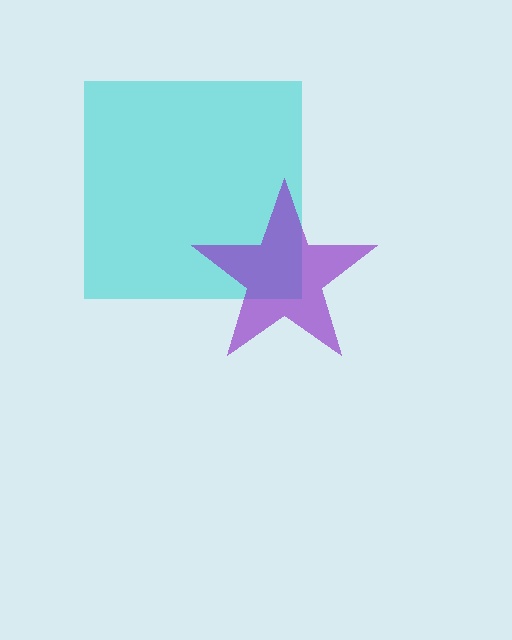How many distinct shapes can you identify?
There are 2 distinct shapes: a cyan square, a purple star.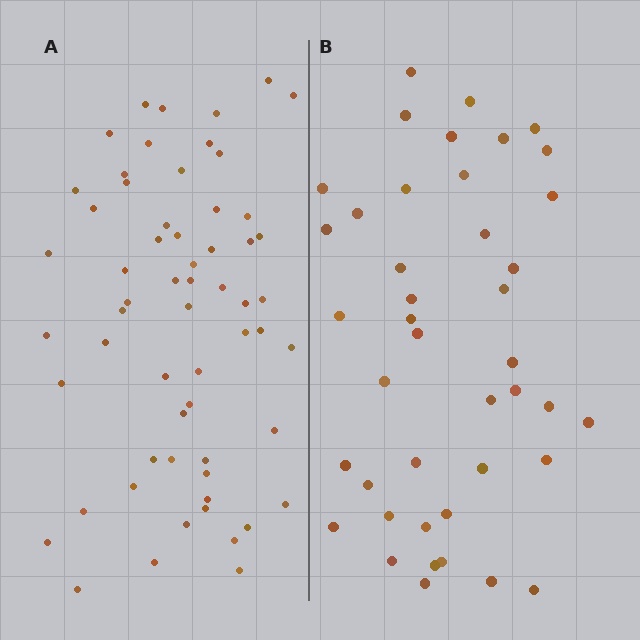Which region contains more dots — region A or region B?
Region A (the left region) has more dots.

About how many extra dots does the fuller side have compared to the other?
Region A has approximately 20 more dots than region B.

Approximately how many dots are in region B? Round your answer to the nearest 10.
About 40 dots. (The exact count is 42, which rounds to 40.)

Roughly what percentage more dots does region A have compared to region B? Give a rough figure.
About 45% more.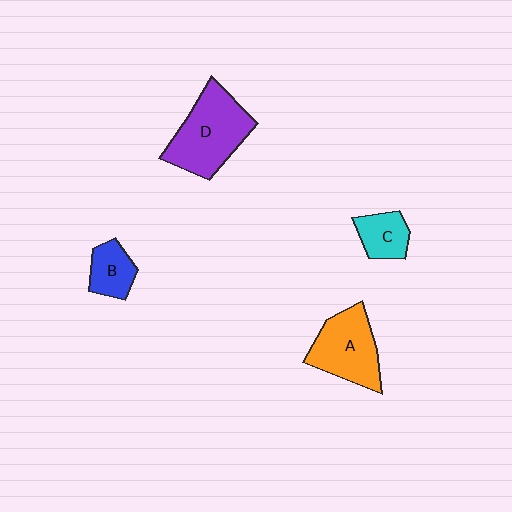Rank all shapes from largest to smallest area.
From largest to smallest: D (purple), A (orange), C (cyan), B (blue).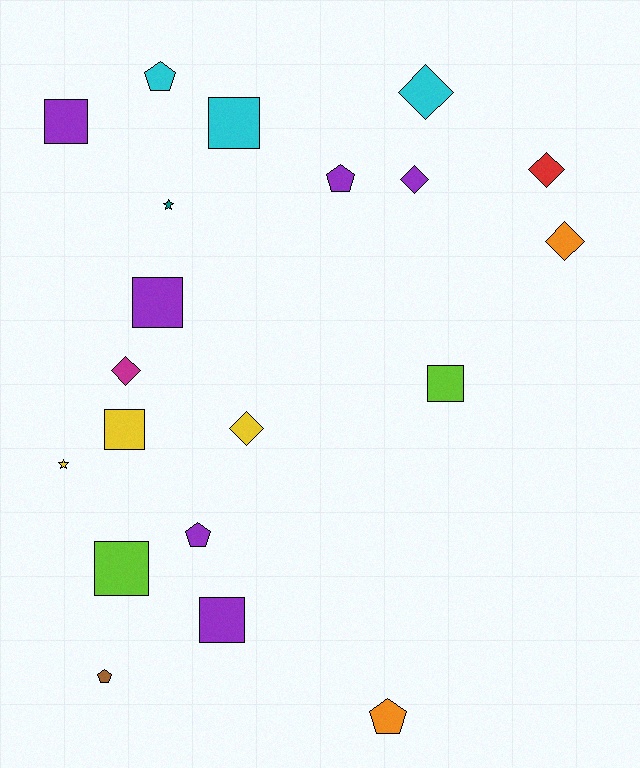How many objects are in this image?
There are 20 objects.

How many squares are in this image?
There are 7 squares.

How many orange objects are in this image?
There are 2 orange objects.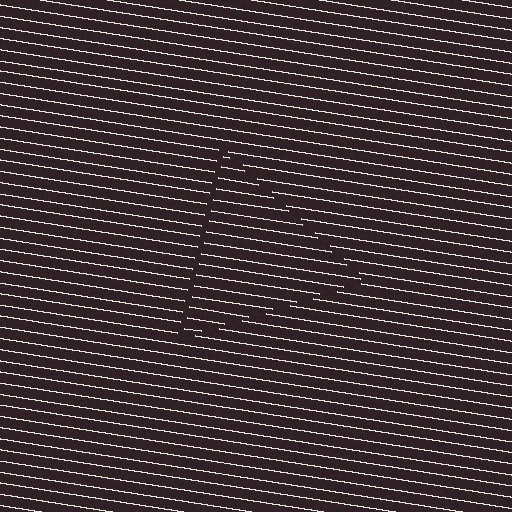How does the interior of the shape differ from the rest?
The interior of the shape contains the same grating, shifted by half a period — the contour is defined by the phase discontinuity where line-ends from the inner and outer gratings abut.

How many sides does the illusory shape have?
3 sides — the line-ends trace a triangle.